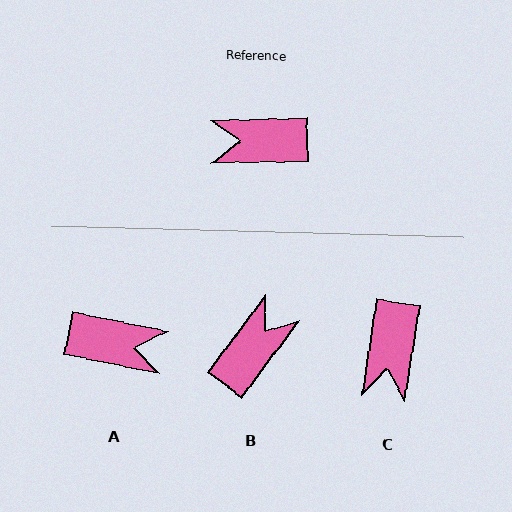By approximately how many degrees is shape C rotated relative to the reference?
Approximately 80 degrees counter-clockwise.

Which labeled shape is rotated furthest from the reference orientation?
A, about 167 degrees away.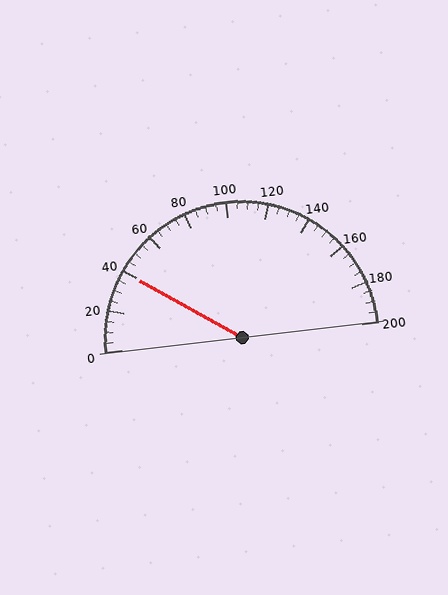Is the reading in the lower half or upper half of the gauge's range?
The reading is in the lower half of the range (0 to 200).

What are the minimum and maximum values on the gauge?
The gauge ranges from 0 to 200.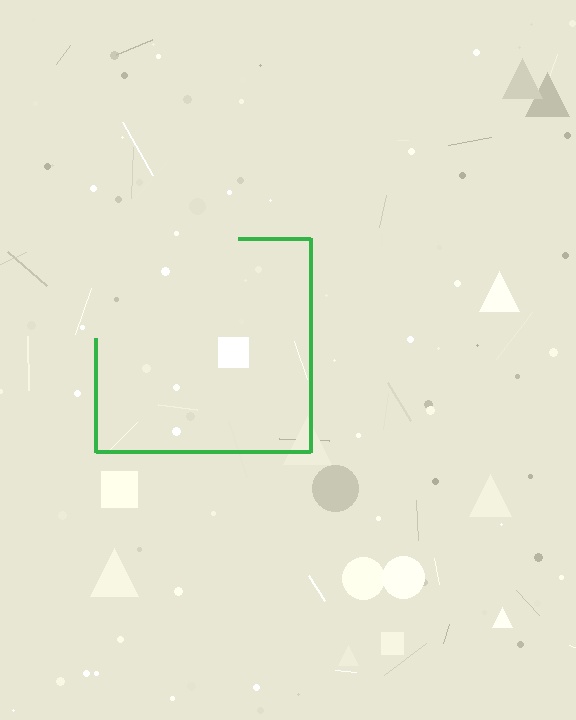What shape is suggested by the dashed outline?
The dashed outline suggests a square.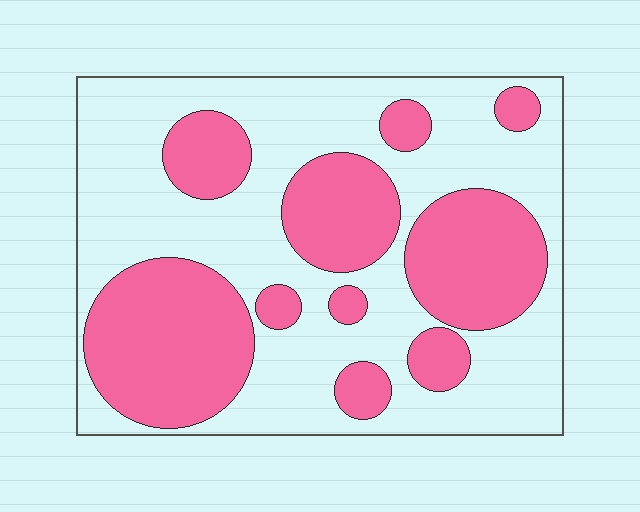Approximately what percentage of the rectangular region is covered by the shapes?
Approximately 40%.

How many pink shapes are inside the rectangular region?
10.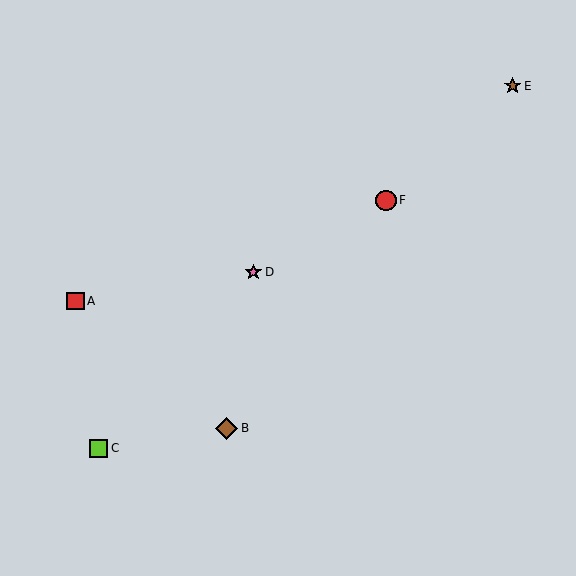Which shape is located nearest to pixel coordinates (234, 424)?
The brown diamond (labeled B) at (227, 428) is nearest to that location.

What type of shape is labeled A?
Shape A is a red square.